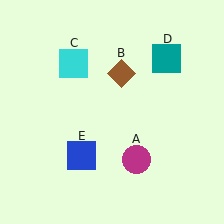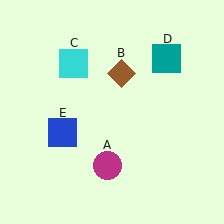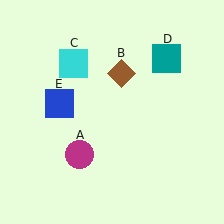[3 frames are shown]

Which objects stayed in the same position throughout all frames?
Brown diamond (object B) and cyan square (object C) and teal square (object D) remained stationary.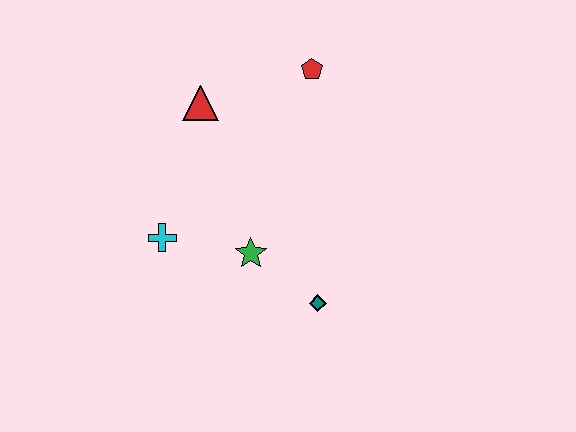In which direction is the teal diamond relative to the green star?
The teal diamond is to the right of the green star.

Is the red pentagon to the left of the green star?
No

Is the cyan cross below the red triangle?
Yes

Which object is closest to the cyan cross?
The green star is closest to the cyan cross.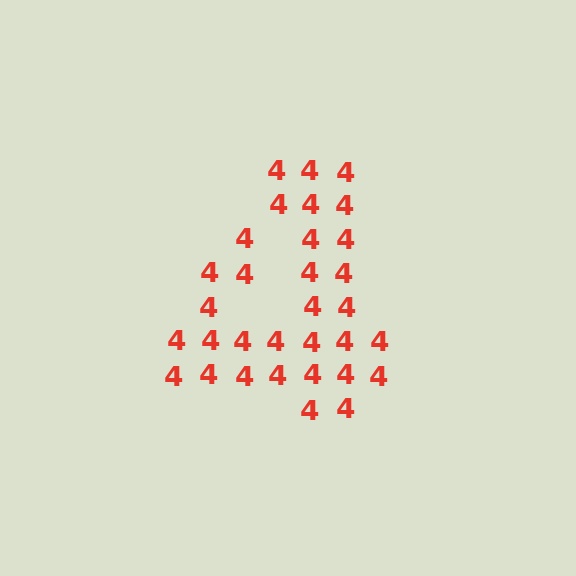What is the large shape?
The large shape is the digit 4.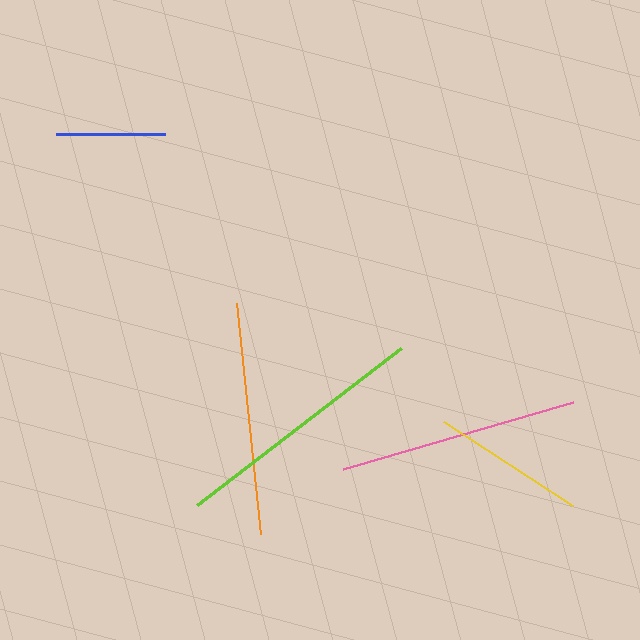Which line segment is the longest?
The lime line is the longest at approximately 258 pixels.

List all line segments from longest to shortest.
From longest to shortest: lime, pink, orange, yellow, blue.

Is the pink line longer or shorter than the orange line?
The pink line is longer than the orange line.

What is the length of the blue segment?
The blue segment is approximately 110 pixels long.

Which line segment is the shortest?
The blue line is the shortest at approximately 110 pixels.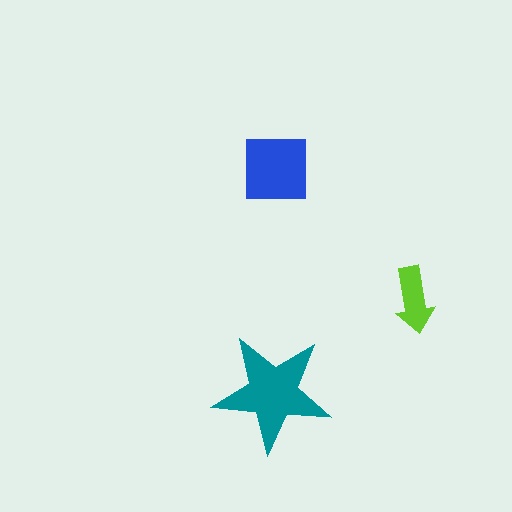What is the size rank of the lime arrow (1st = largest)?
3rd.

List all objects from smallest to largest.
The lime arrow, the blue square, the teal star.